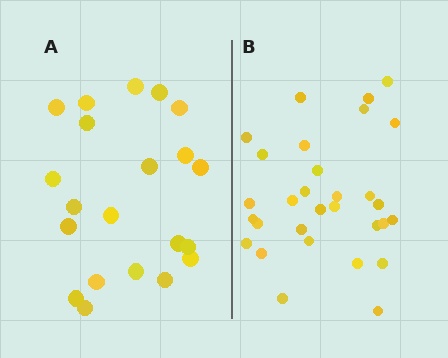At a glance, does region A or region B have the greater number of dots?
Region B (the right region) has more dots.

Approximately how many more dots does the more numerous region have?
Region B has roughly 8 or so more dots than region A.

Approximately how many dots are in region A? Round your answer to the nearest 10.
About 20 dots. (The exact count is 21, which rounds to 20.)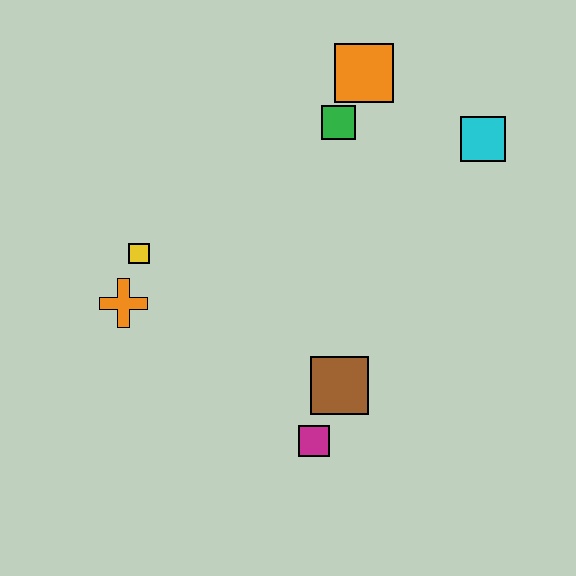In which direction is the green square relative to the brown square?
The green square is above the brown square.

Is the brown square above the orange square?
No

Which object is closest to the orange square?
The green square is closest to the orange square.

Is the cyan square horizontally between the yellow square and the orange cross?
No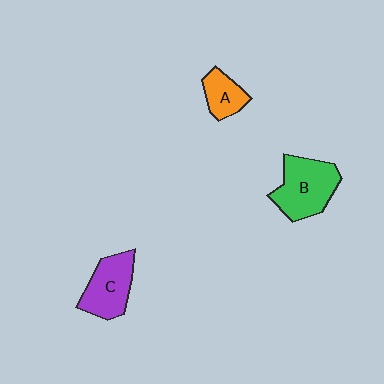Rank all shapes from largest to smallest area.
From largest to smallest: B (green), C (purple), A (orange).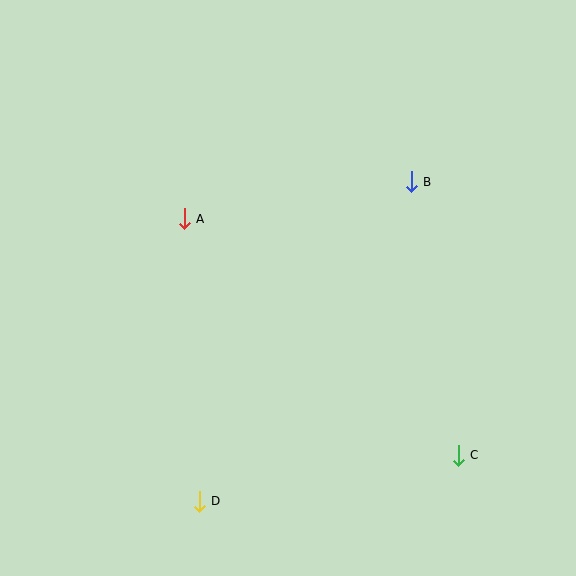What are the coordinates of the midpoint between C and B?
The midpoint between C and B is at (435, 318).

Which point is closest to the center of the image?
Point A at (184, 219) is closest to the center.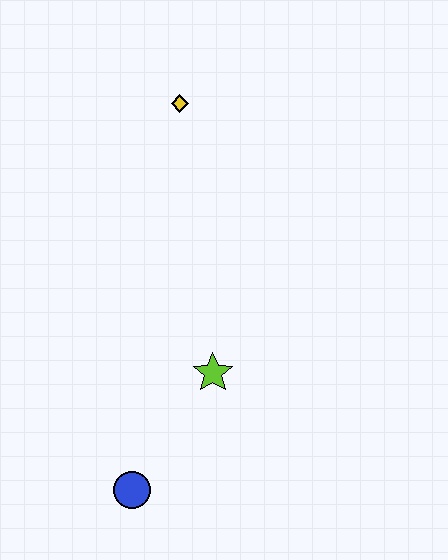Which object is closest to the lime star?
The blue circle is closest to the lime star.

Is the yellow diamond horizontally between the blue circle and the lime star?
Yes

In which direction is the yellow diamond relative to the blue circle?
The yellow diamond is above the blue circle.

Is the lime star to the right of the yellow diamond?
Yes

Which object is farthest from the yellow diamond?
The blue circle is farthest from the yellow diamond.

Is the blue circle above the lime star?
No